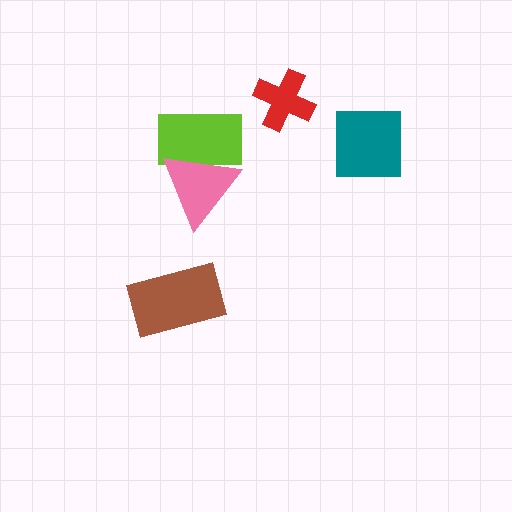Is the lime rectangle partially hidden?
Yes, it is partially covered by another shape.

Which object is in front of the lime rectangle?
The pink triangle is in front of the lime rectangle.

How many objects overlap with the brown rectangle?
0 objects overlap with the brown rectangle.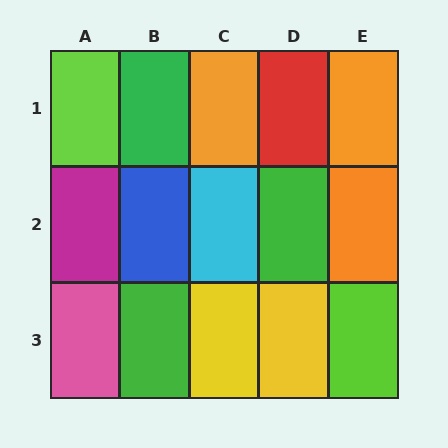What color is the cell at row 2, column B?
Blue.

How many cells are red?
1 cell is red.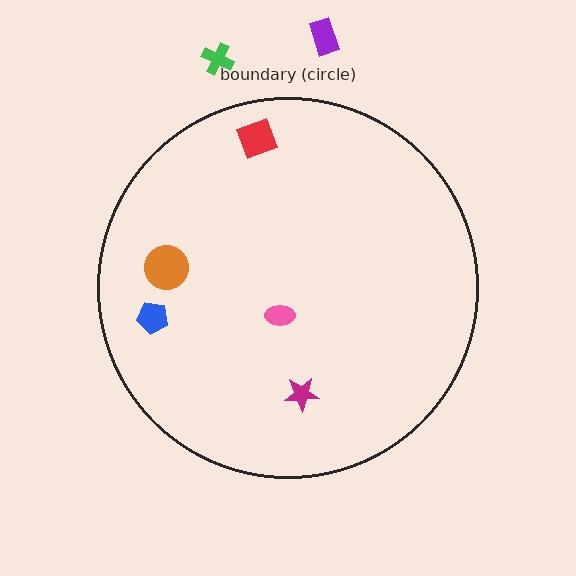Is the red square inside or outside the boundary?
Inside.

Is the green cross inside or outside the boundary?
Outside.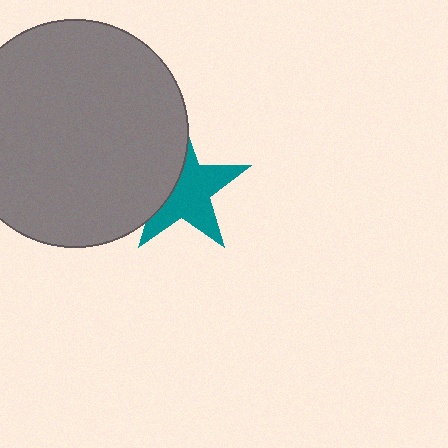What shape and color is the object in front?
The object in front is a gray circle.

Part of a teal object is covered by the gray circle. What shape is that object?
It is a star.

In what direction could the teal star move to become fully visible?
The teal star could move right. That would shift it out from behind the gray circle entirely.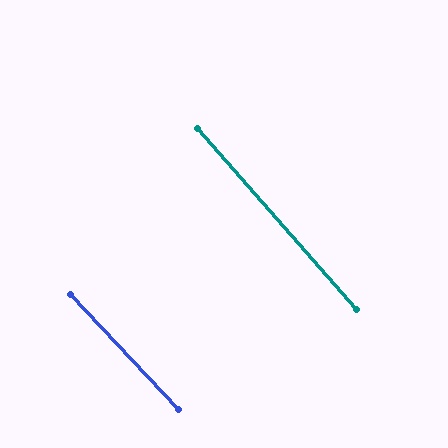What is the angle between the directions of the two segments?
Approximately 2 degrees.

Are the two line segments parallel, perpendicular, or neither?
Parallel — their directions differ by only 1.9°.